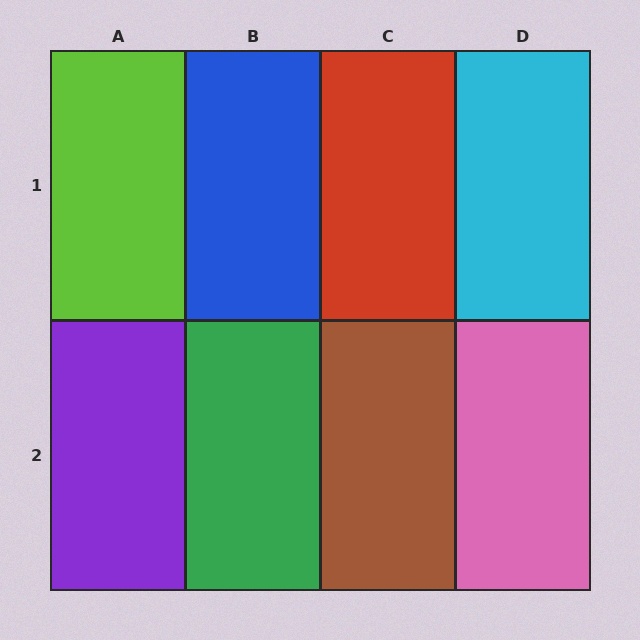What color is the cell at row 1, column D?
Cyan.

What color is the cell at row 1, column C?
Red.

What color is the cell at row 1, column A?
Lime.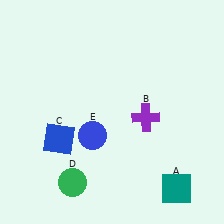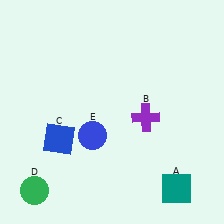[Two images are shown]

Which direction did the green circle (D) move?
The green circle (D) moved left.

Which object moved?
The green circle (D) moved left.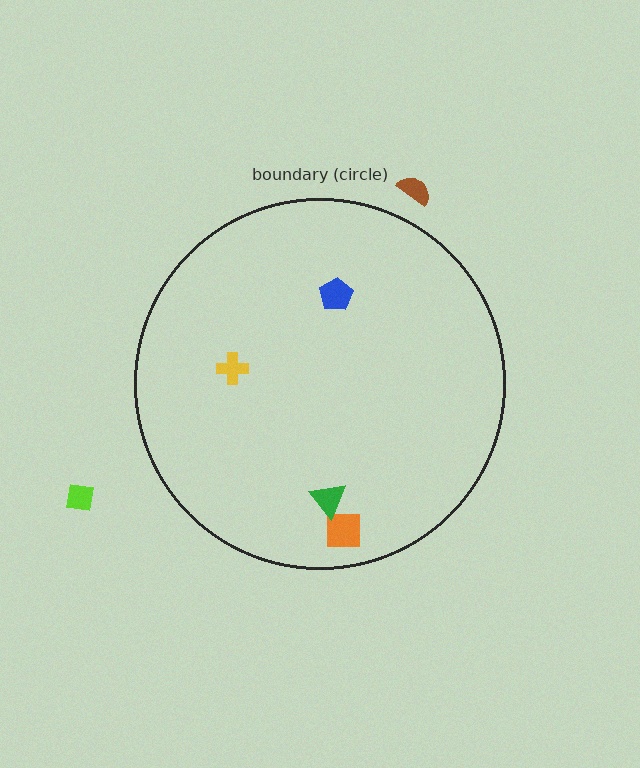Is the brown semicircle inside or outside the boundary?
Outside.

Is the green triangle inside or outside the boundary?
Inside.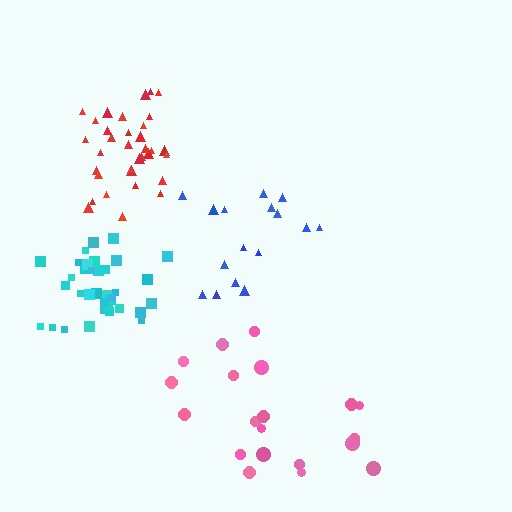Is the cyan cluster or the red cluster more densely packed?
Cyan.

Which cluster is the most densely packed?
Cyan.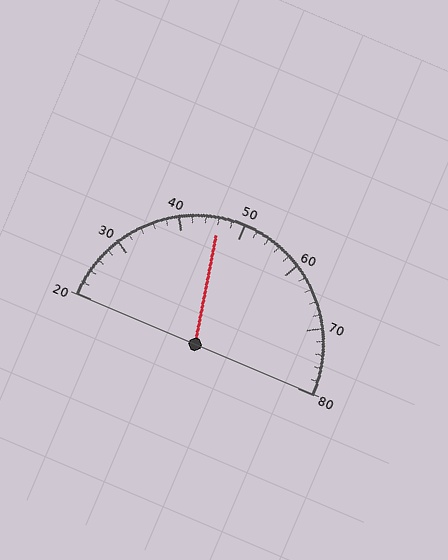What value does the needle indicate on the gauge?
The needle indicates approximately 46.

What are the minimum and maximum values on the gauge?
The gauge ranges from 20 to 80.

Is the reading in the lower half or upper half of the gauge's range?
The reading is in the lower half of the range (20 to 80).